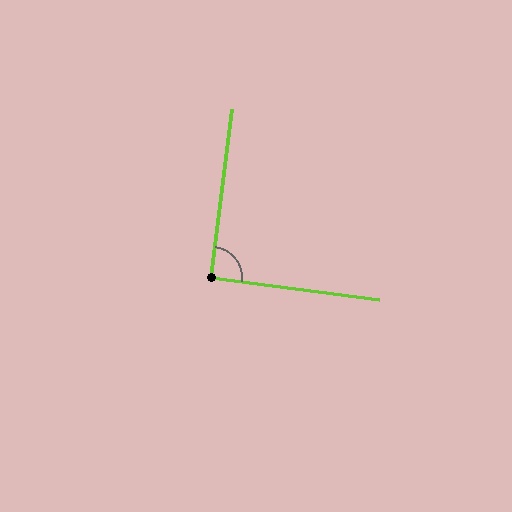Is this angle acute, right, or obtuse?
It is approximately a right angle.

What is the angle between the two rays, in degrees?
Approximately 90 degrees.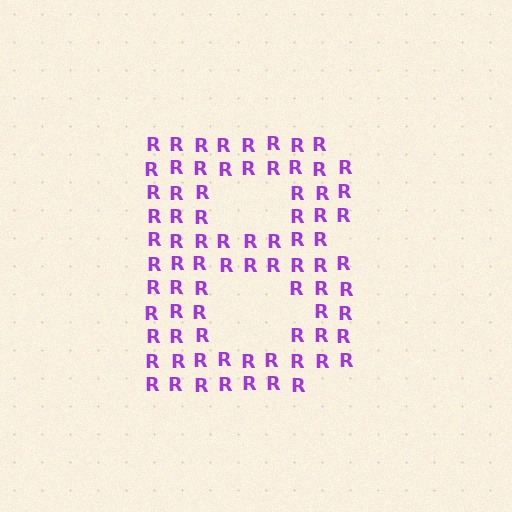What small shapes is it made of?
It is made of small letter R's.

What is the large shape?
The large shape is the letter B.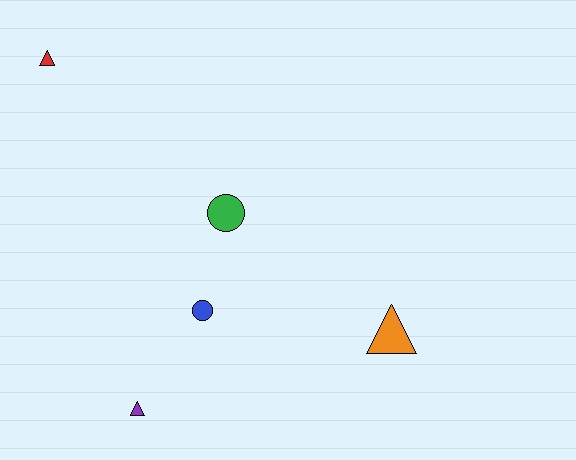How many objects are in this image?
There are 5 objects.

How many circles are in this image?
There are 2 circles.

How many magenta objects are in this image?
There are no magenta objects.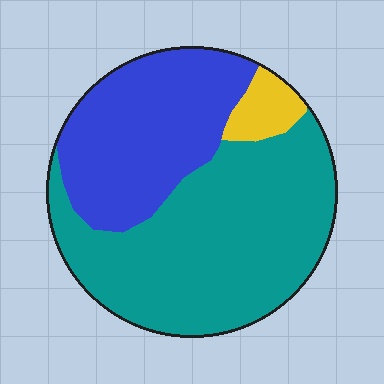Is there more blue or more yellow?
Blue.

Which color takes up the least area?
Yellow, at roughly 5%.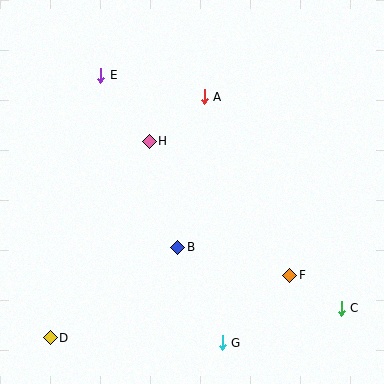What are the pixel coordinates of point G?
Point G is at (222, 343).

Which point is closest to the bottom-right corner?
Point C is closest to the bottom-right corner.